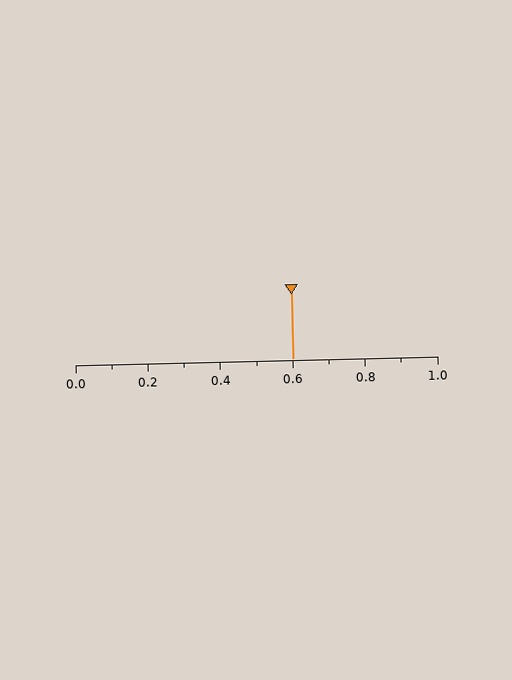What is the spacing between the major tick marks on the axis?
The major ticks are spaced 0.2 apart.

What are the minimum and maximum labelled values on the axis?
The axis runs from 0.0 to 1.0.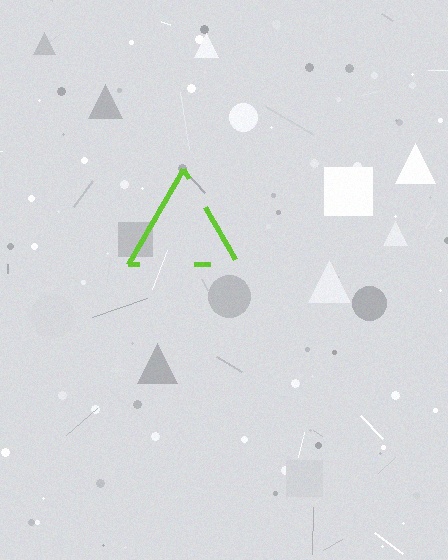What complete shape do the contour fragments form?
The contour fragments form a triangle.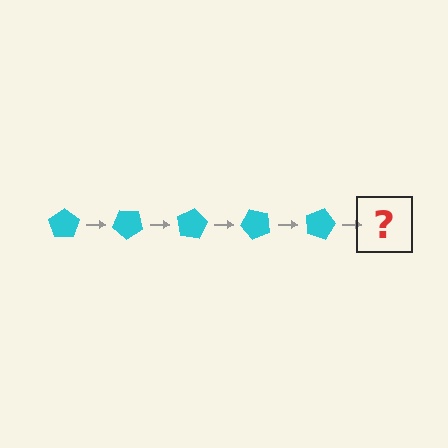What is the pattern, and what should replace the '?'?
The pattern is that the pentagon rotates 40 degrees each step. The '?' should be a cyan pentagon rotated 200 degrees.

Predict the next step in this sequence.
The next step is a cyan pentagon rotated 200 degrees.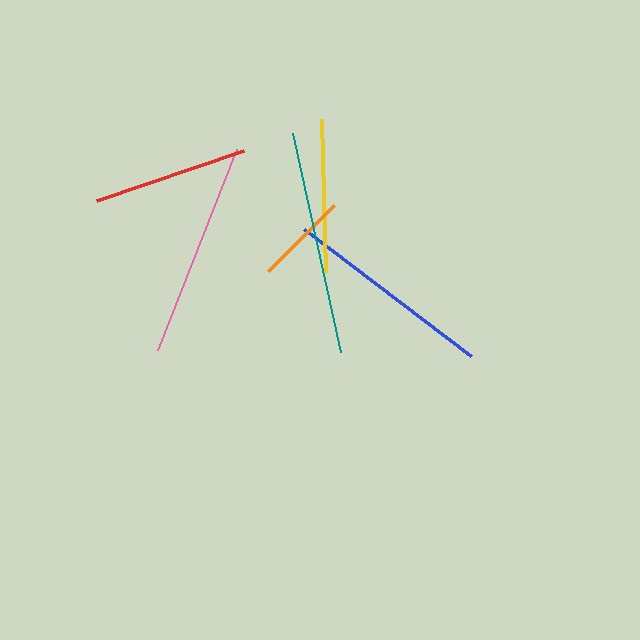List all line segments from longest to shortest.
From longest to shortest: teal, pink, blue, red, yellow, orange.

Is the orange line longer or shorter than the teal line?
The teal line is longer than the orange line.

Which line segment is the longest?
The teal line is the longest at approximately 224 pixels.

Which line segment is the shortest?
The orange line is the shortest at approximately 93 pixels.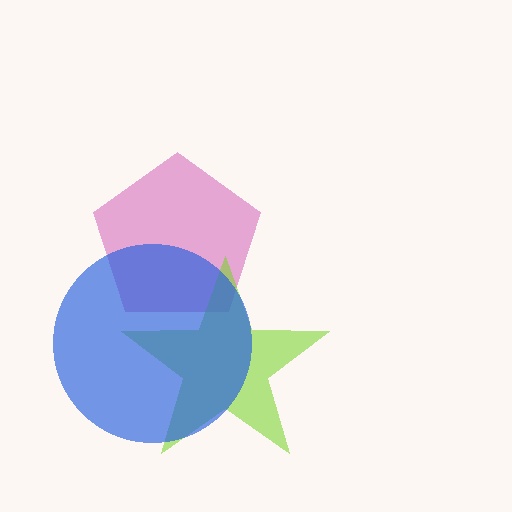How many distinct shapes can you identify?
There are 3 distinct shapes: a magenta pentagon, a lime star, a blue circle.